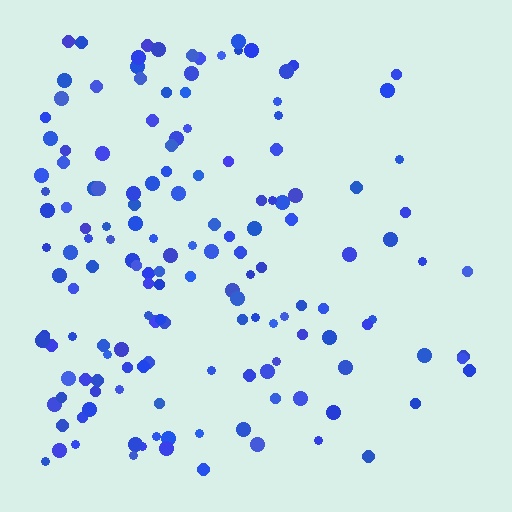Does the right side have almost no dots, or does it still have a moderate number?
Still a moderate number, just noticeably fewer than the left.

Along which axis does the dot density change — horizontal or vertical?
Horizontal.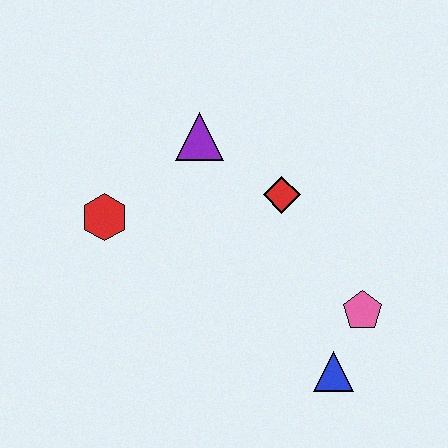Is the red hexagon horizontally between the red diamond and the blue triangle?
No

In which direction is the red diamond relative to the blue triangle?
The red diamond is above the blue triangle.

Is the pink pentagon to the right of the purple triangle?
Yes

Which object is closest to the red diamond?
The purple triangle is closest to the red diamond.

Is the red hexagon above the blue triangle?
Yes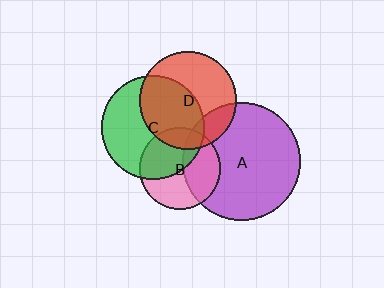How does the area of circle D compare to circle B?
Approximately 1.4 times.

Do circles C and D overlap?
Yes.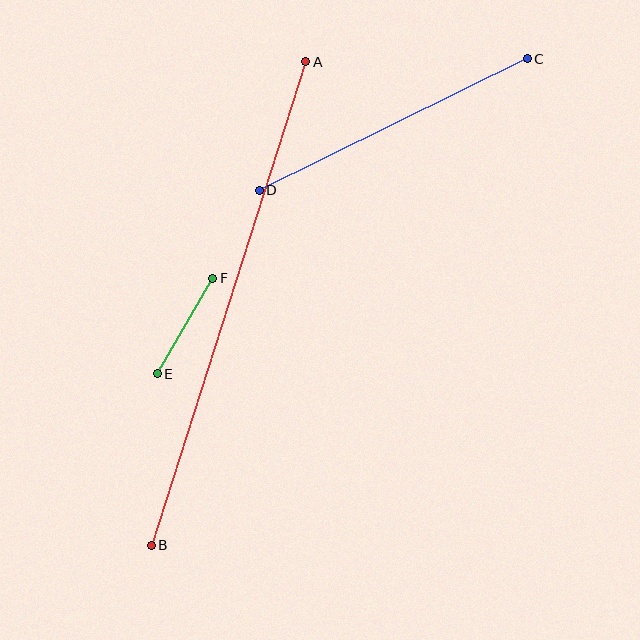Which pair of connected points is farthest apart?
Points A and B are farthest apart.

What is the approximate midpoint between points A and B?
The midpoint is at approximately (228, 304) pixels.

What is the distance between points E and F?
The distance is approximately 111 pixels.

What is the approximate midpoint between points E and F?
The midpoint is at approximately (185, 326) pixels.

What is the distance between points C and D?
The distance is approximately 299 pixels.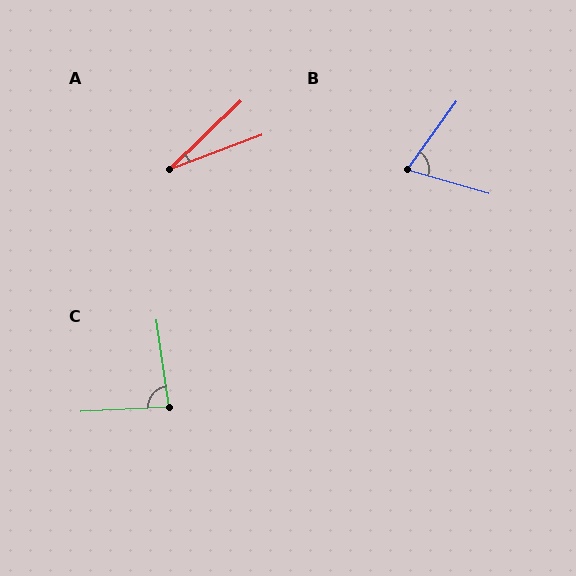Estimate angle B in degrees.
Approximately 70 degrees.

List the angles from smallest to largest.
A (24°), B (70°), C (84°).